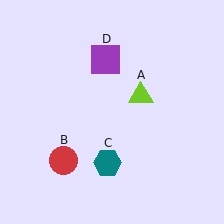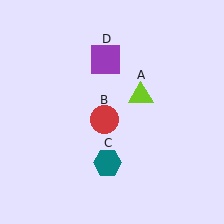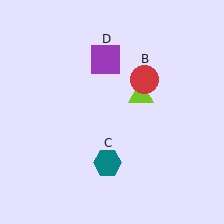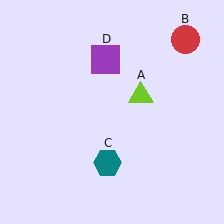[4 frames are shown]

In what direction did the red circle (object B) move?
The red circle (object B) moved up and to the right.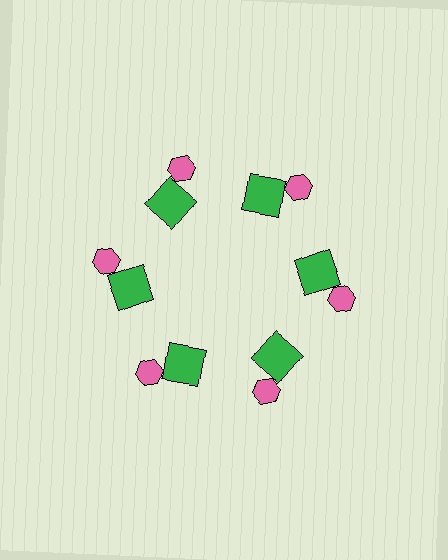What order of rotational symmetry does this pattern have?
This pattern has 6-fold rotational symmetry.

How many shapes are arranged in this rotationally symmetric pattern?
There are 12 shapes, arranged in 6 groups of 2.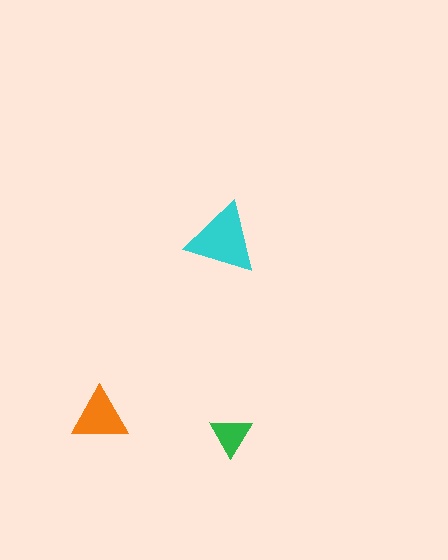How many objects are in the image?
There are 3 objects in the image.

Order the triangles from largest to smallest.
the cyan one, the orange one, the green one.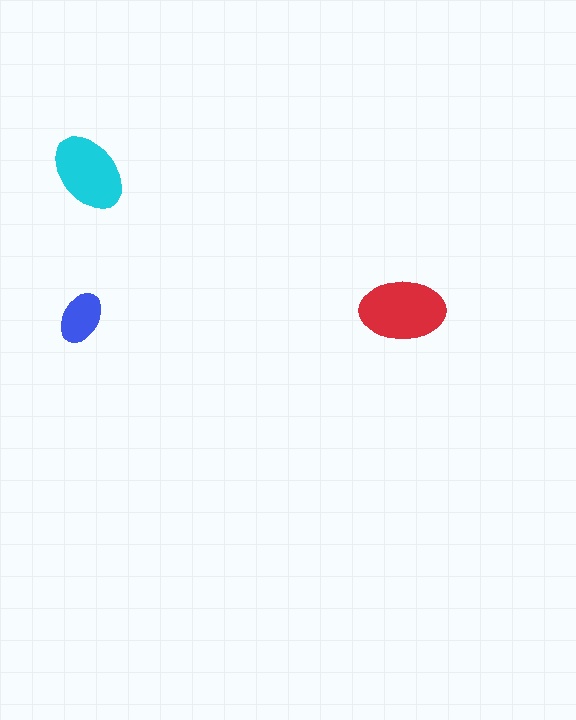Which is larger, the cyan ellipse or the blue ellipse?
The cyan one.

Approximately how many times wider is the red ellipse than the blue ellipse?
About 1.5 times wider.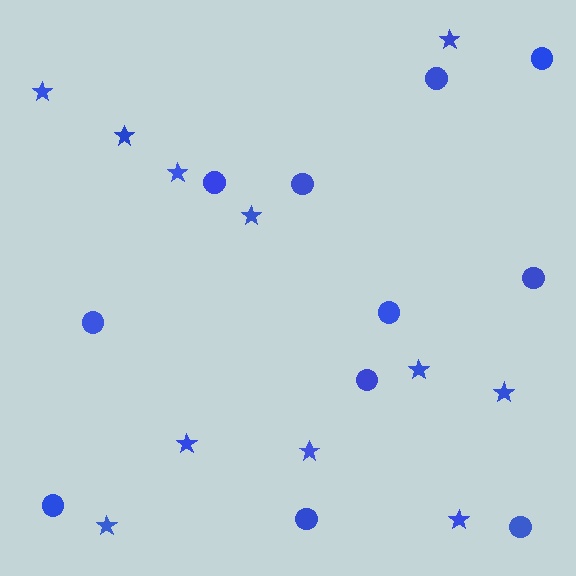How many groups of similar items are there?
There are 2 groups: one group of circles (11) and one group of stars (11).